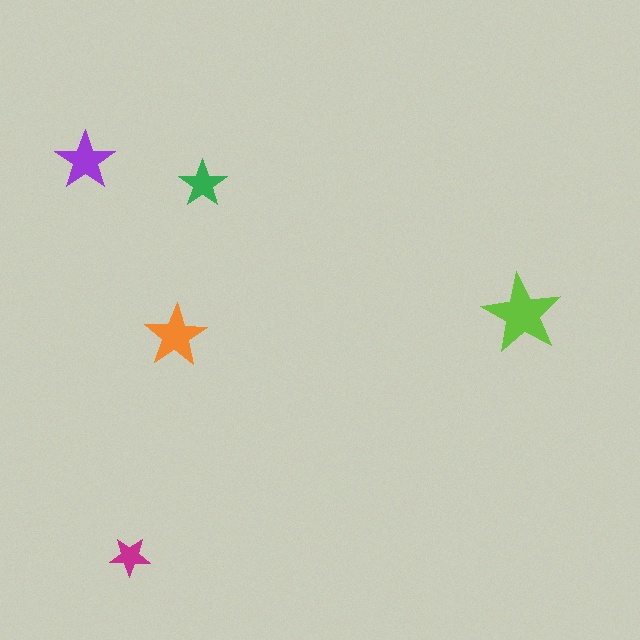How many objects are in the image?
There are 5 objects in the image.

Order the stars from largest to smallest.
the lime one, the orange one, the purple one, the green one, the magenta one.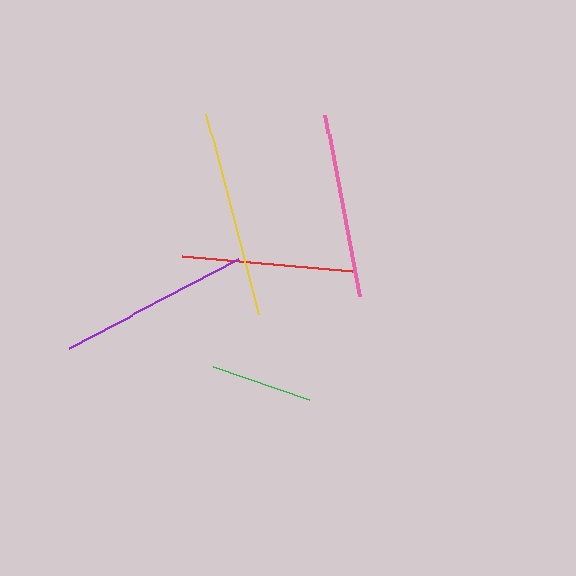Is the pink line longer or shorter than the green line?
The pink line is longer than the green line.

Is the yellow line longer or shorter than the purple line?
The yellow line is longer than the purple line.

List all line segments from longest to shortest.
From longest to shortest: yellow, purple, pink, red, green.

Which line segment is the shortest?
The green line is the shortest at approximately 102 pixels.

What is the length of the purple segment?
The purple segment is approximately 191 pixels long.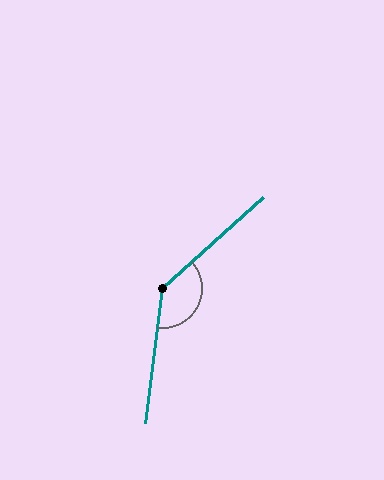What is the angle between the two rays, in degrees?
Approximately 140 degrees.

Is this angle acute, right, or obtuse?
It is obtuse.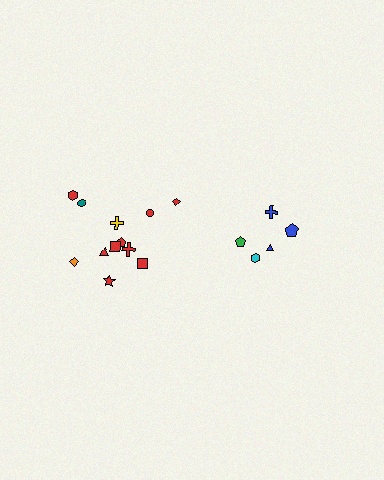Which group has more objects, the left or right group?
The left group.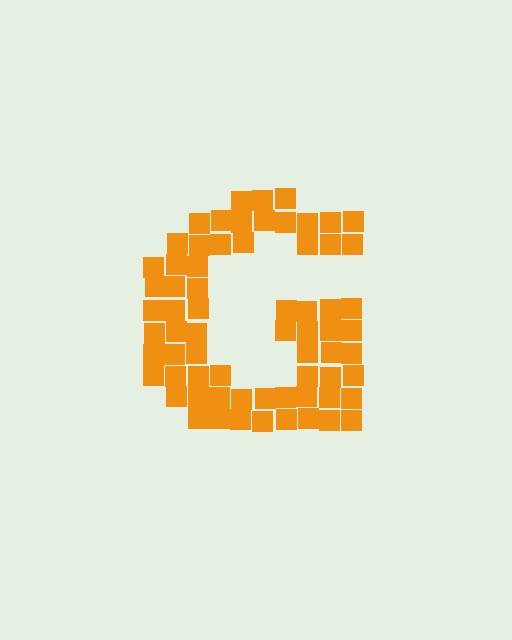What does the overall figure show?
The overall figure shows the letter G.